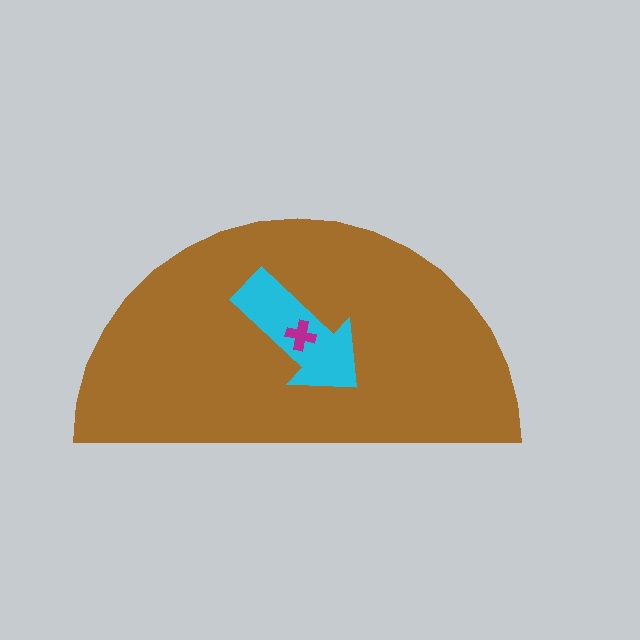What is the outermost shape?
The brown semicircle.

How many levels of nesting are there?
3.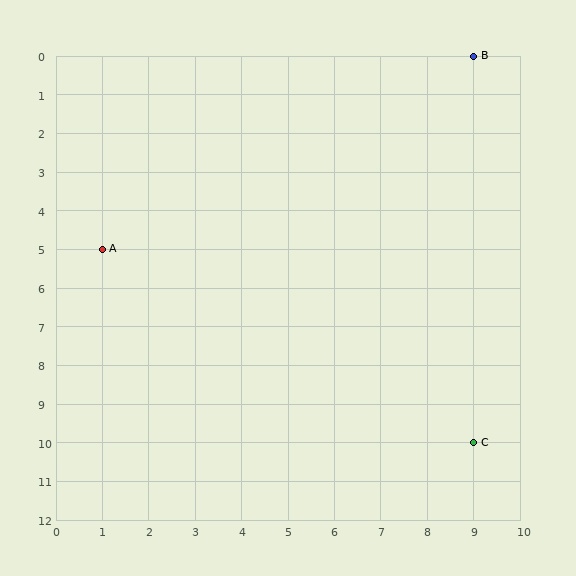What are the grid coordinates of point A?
Point A is at grid coordinates (1, 5).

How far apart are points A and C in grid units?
Points A and C are 8 columns and 5 rows apart (about 9.4 grid units diagonally).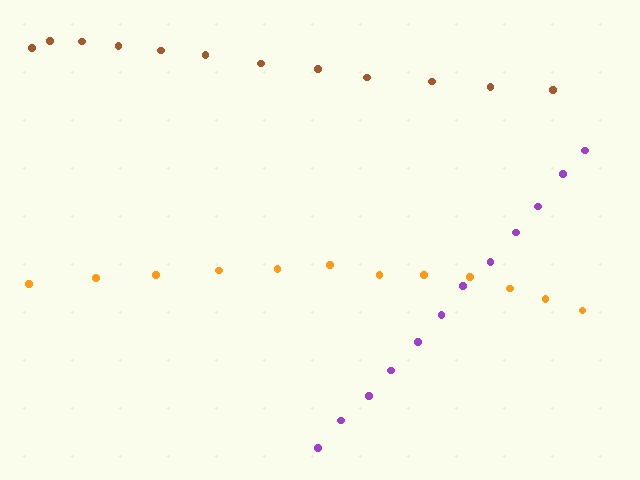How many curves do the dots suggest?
There are 3 distinct paths.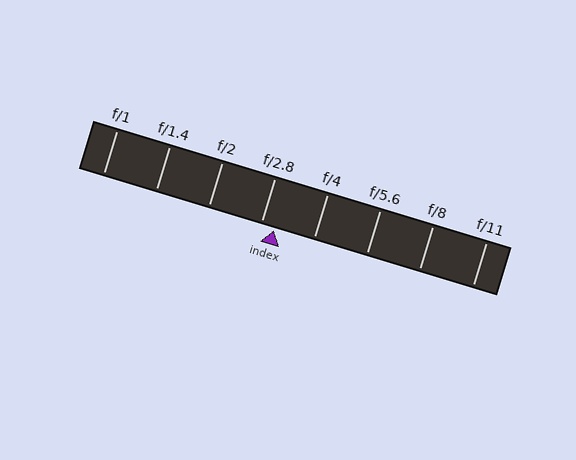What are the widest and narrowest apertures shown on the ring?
The widest aperture shown is f/1 and the narrowest is f/11.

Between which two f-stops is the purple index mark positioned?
The index mark is between f/2.8 and f/4.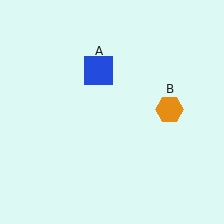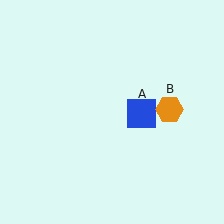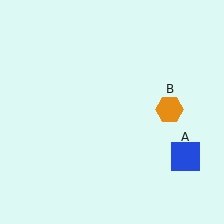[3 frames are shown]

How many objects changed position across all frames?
1 object changed position: blue square (object A).